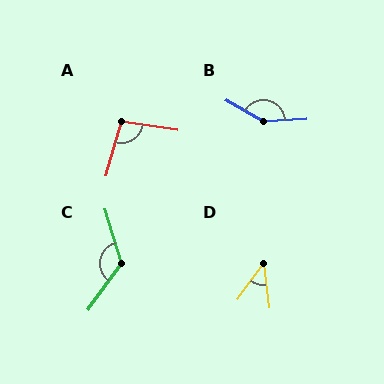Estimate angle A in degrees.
Approximately 97 degrees.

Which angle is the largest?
B, at approximately 147 degrees.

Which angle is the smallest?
D, at approximately 43 degrees.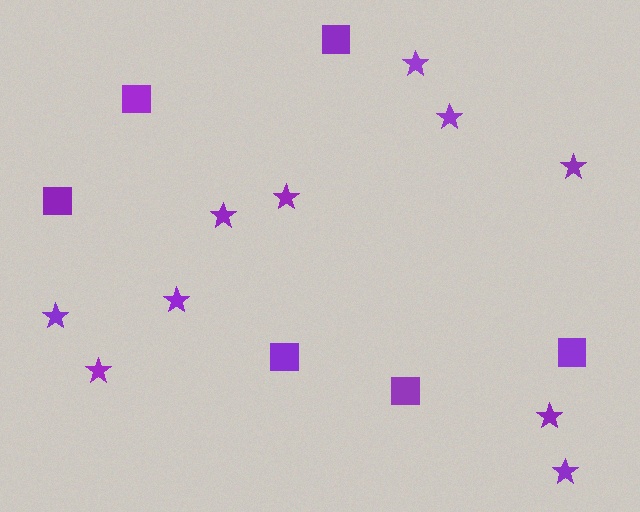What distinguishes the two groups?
There are 2 groups: one group of squares (6) and one group of stars (10).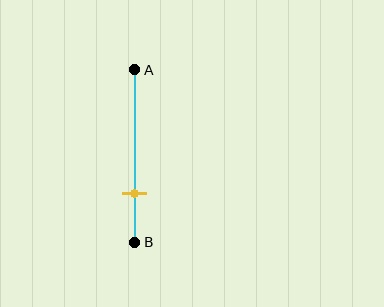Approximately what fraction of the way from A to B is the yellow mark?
The yellow mark is approximately 70% of the way from A to B.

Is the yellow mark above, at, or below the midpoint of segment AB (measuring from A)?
The yellow mark is below the midpoint of segment AB.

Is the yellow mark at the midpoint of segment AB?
No, the mark is at about 70% from A, not at the 50% midpoint.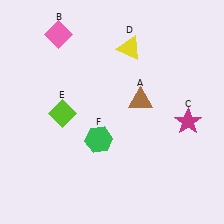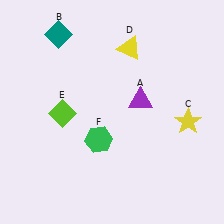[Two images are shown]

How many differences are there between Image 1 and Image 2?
There are 3 differences between the two images.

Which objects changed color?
A changed from brown to purple. B changed from pink to teal. C changed from magenta to yellow.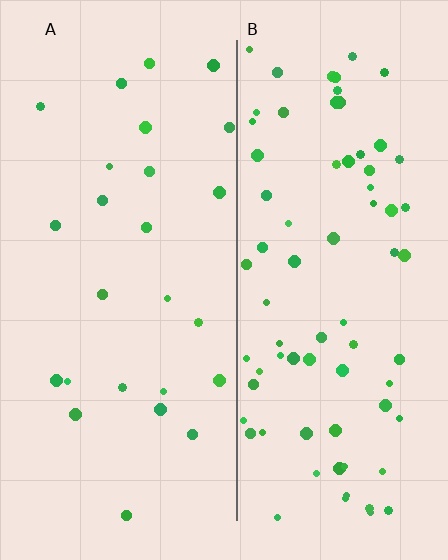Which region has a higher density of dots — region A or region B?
B (the right).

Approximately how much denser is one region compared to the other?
Approximately 3.0× — region B over region A.